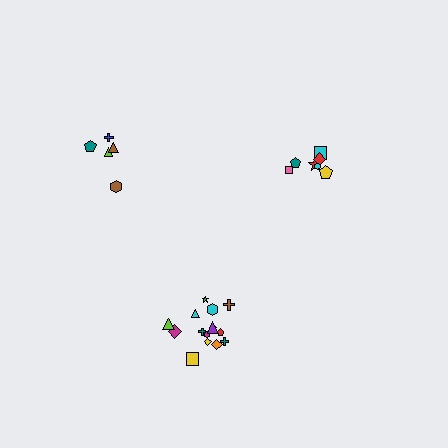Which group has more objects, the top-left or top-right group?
The top-right group.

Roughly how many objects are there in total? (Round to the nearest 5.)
Roughly 25 objects in total.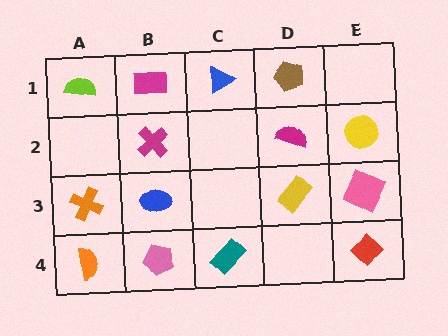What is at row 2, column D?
A magenta semicircle.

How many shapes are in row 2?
3 shapes.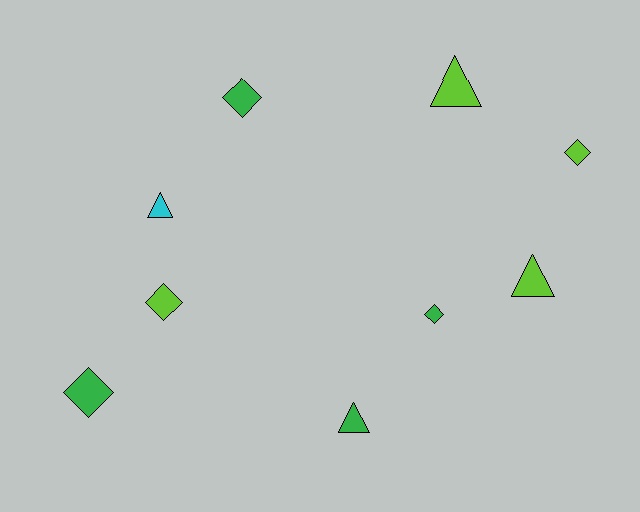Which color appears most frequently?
Green, with 4 objects.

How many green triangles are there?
There is 1 green triangle.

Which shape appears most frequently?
Diamond, with 5 objects.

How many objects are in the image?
There are 9 objects.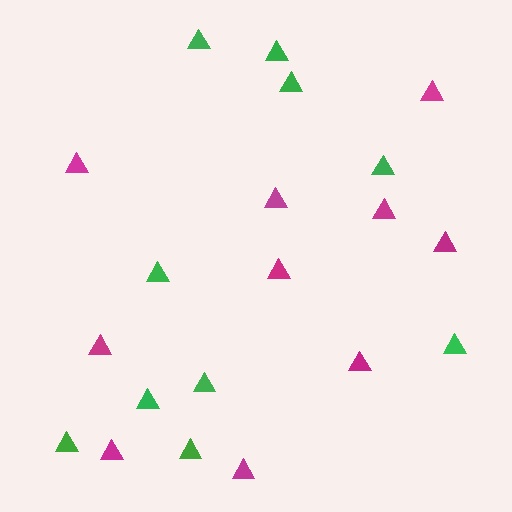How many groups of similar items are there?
There are 2 groups: one group of green triangles (10) and one group of magenta triangles (10).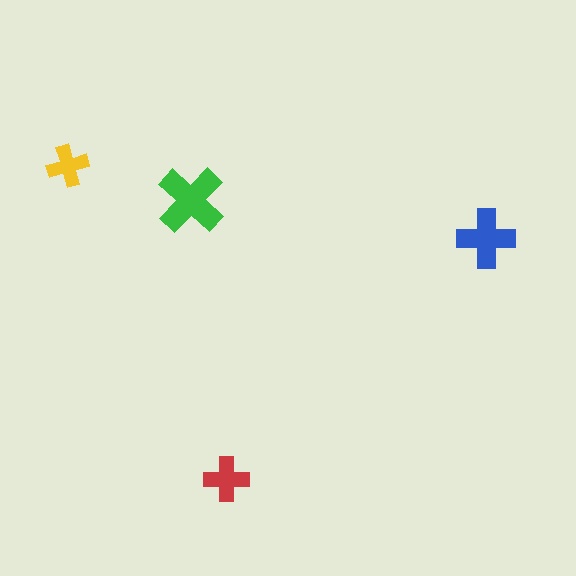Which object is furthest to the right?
The blue cross is rightmost.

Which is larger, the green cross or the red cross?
The green one.